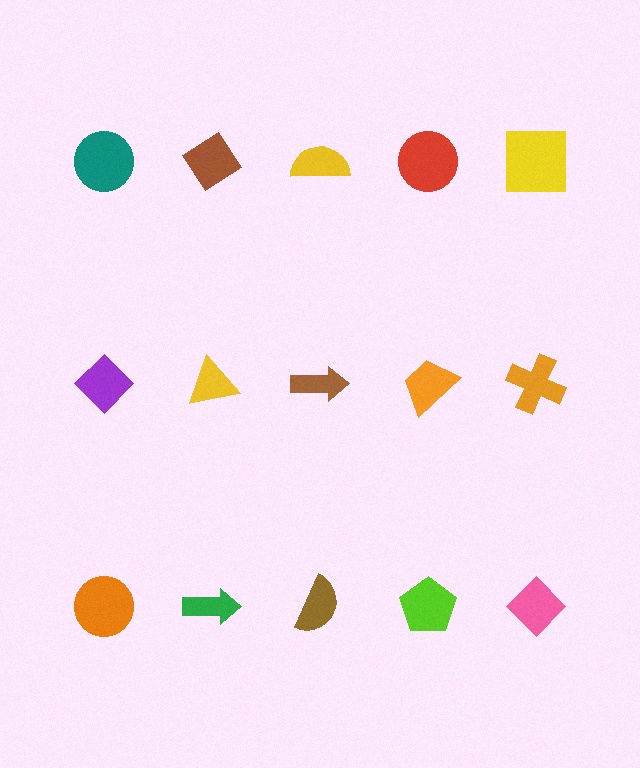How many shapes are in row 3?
5 shapes.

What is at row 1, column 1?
A teal circle.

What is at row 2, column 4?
An orange trapezoid.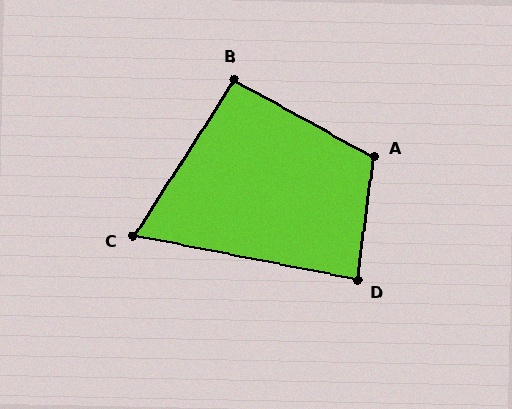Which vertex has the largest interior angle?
A, at approximately 112 degrees.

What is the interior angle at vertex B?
Approximately 94 degrees (approximately right).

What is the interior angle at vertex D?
Approximately 86 degrees (approximately right).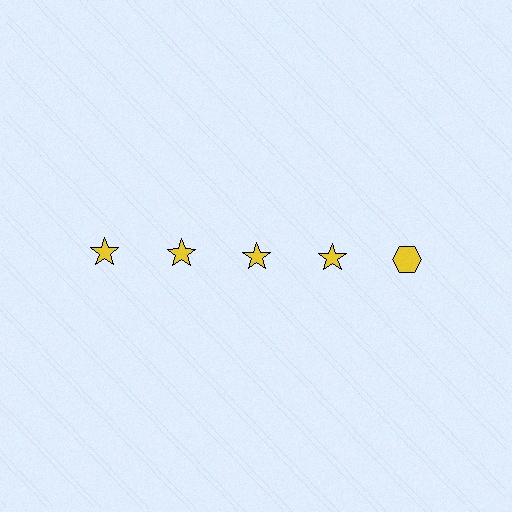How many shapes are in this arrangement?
There are 5 shapes arranged in a grid pattern.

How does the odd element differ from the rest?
It has a different shape: hexagon instead of star.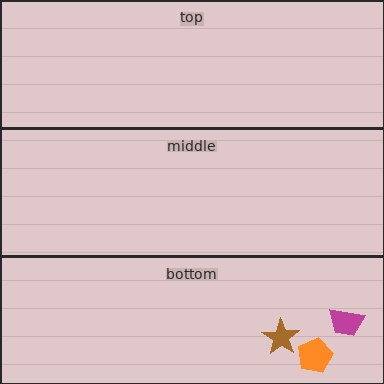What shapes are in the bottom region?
The magenta trapezoid, the orange pentagon, the brown star.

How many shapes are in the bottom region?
3.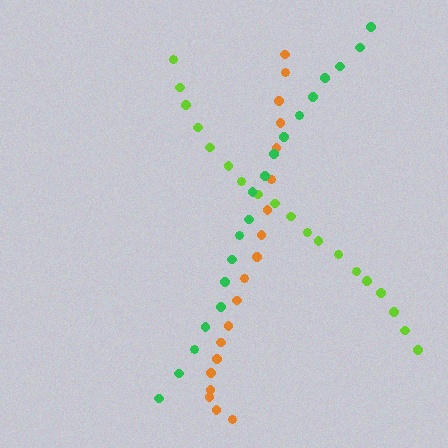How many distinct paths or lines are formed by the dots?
There are 3 distinct paths.